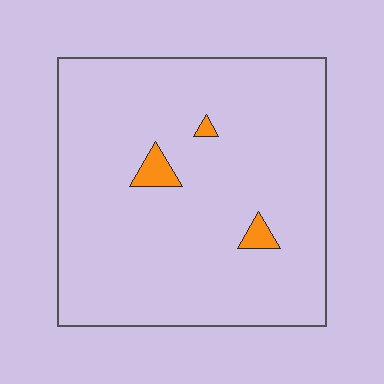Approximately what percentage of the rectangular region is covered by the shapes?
Approximately 5%.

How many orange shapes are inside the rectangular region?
3.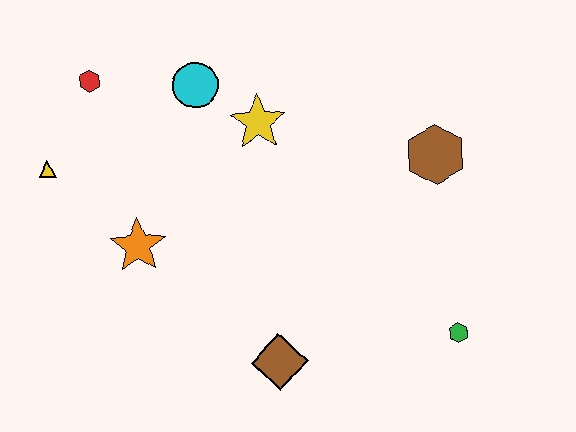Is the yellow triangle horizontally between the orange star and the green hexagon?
No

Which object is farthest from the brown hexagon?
The yellow triangle is farthest from the brown hexagon.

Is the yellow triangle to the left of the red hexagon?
Yes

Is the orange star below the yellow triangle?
Yes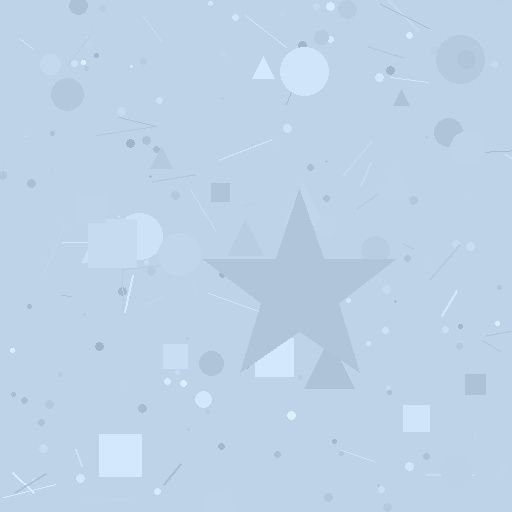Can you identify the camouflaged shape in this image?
The camouflaged shape is a star.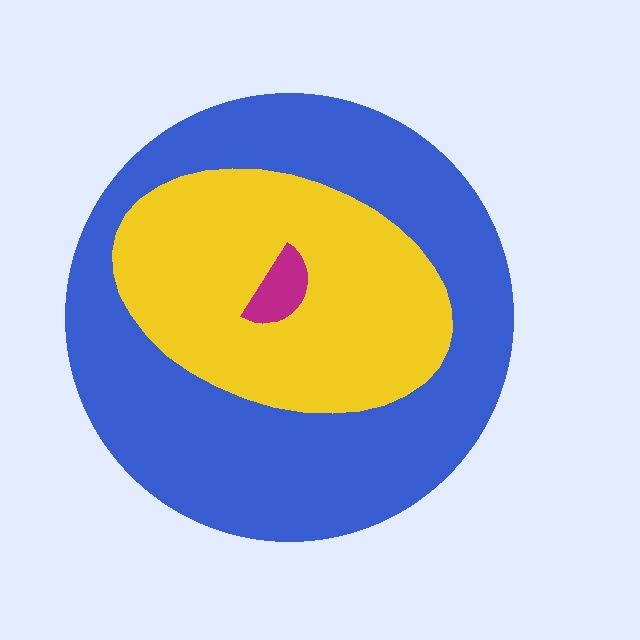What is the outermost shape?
The blue circle.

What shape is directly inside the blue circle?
The yellow ellipse.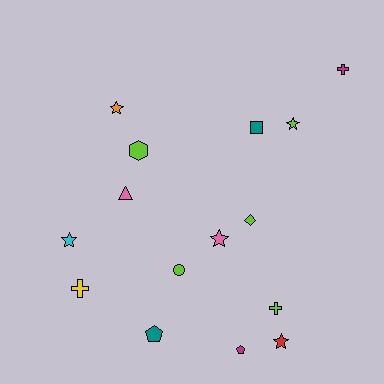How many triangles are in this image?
There is 1 triangle.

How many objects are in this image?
There are 15 objects.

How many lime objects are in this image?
There are 5 lime objects.